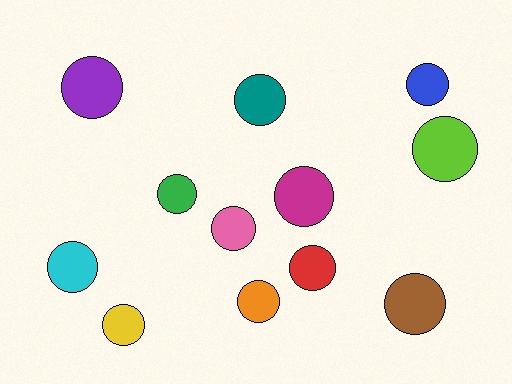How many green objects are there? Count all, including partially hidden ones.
There is 1 green object.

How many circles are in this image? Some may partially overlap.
There are 12 circles.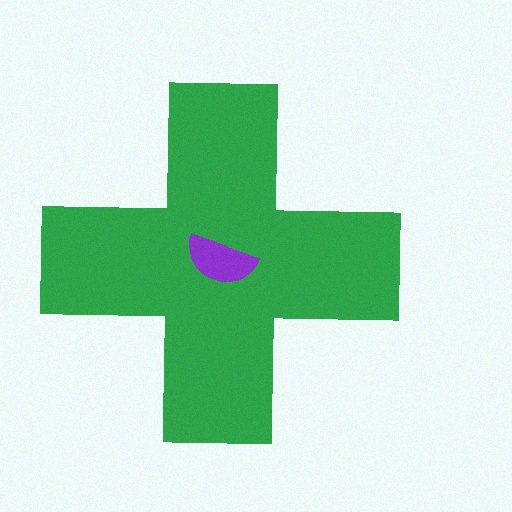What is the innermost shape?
The purple semicircle.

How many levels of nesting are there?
2.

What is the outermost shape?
The green cross.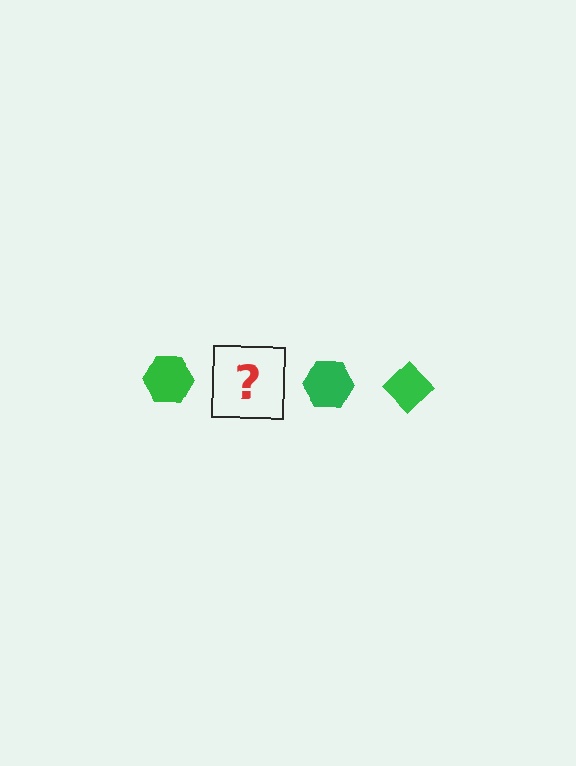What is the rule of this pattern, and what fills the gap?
The rule is that the pattern cycles through hexagon, diamond shapes in green. The gap should be filled with a green diamond.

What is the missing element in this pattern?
The missing element is a green diamond.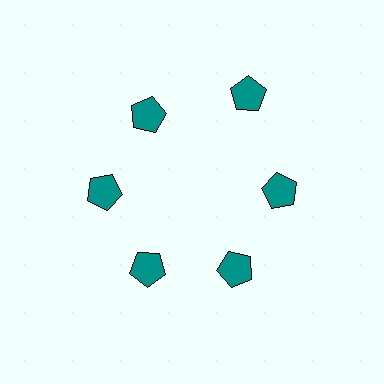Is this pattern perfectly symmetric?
No. The 6 teal pentagons are arranged in a ring, but one element near the 1 o'clock position is pushed outward from the center, breaking the 6-fold rotational symmetry.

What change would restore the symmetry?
The symmetry would be restored by moving it inward, back onto the ring so that all 6 pentagons sit at equal angles and equal distance from the center.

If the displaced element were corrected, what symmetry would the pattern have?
It would have 6-fold rotational symmetry — the pattern would map onto itself every 60 degrees.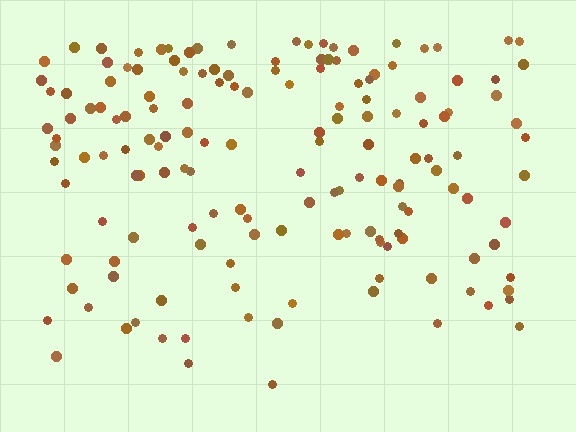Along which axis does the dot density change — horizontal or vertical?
Vertical.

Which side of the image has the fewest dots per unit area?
The bottom.